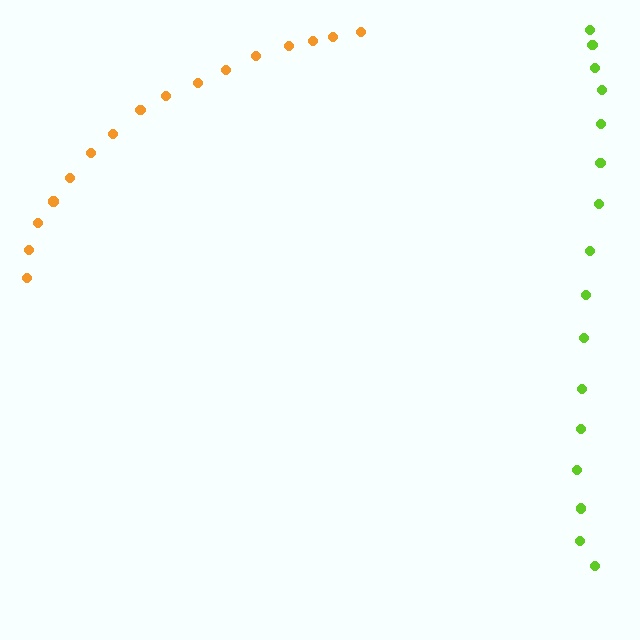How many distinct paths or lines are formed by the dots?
There are 2 distinct paths.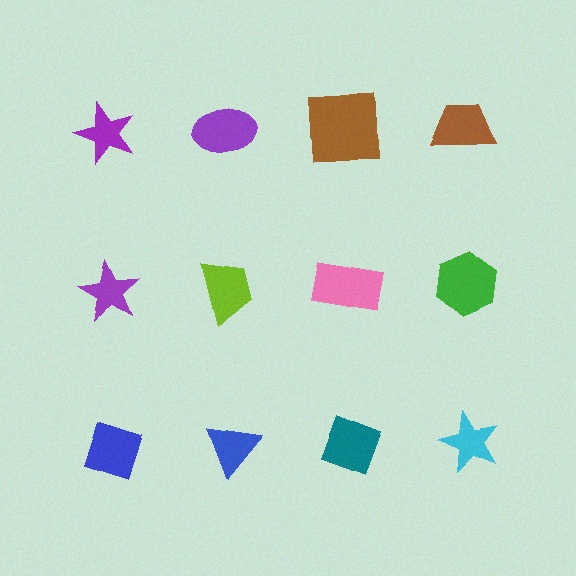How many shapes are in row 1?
4 shapes.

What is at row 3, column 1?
A blue diamond.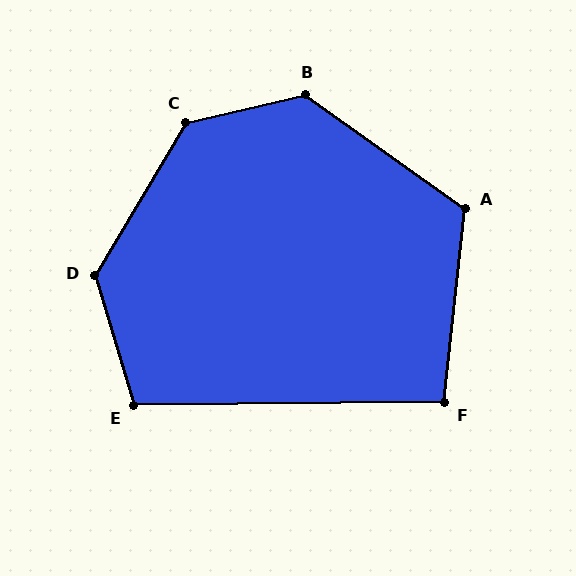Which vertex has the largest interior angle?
C, at approximately 134 degrees.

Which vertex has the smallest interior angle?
F, at approximately 97 degrees.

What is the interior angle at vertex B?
Approximately 131 degrees (obtuse).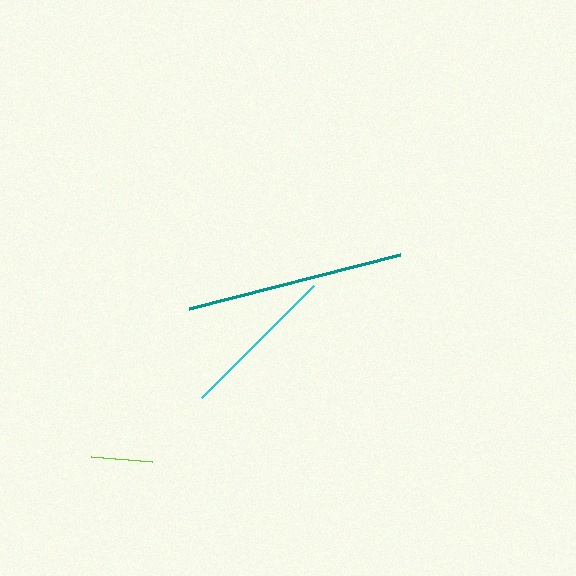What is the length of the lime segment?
The lime segment is approximately 62 pixels long.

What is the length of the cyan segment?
The cyan segment is approximately 159 pixels long.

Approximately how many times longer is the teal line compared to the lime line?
The teal line is approximately 3.5 times the length of the lime line.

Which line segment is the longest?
The teal line is the longest at approximately 217 pixels.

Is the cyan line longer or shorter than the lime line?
The cyan line is longer than the lime line.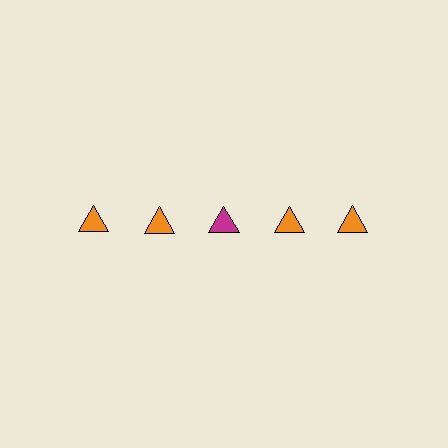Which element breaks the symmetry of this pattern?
The magenta triangle in the top row, center column breaks the symmetry. All other shapes are orange triangles.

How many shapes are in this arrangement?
There are 5 shapes arranged in a grid pattern.